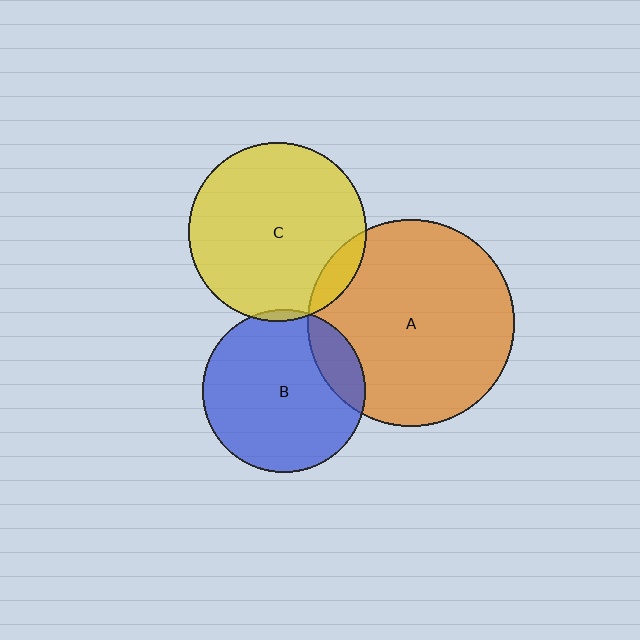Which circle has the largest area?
Circle A (orange).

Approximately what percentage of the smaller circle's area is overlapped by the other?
Approximately 15%.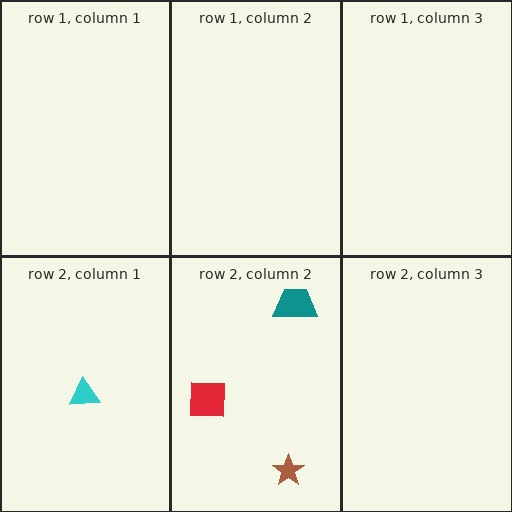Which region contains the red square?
The row 2, column 2 region.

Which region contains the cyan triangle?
The row 2, column 1 region.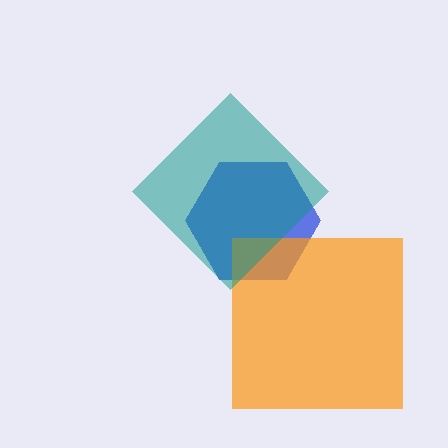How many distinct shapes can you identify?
There are 3 distinct shapes: a blue hexagon, an orange square, a teal diamond.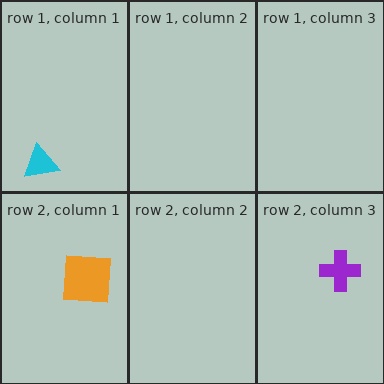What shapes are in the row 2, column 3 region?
The purple cross.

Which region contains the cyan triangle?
The row 1, column 1 region.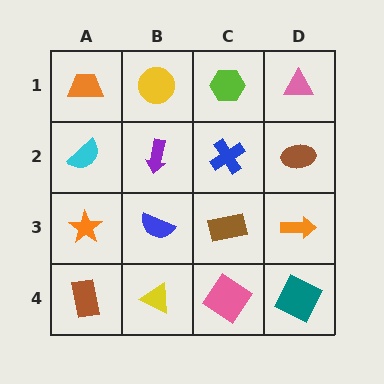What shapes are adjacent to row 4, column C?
A brown rectangle (row 3, column C), a yellow triangle (row 4, column B), a teal square (row 4, column D).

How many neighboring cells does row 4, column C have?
3.